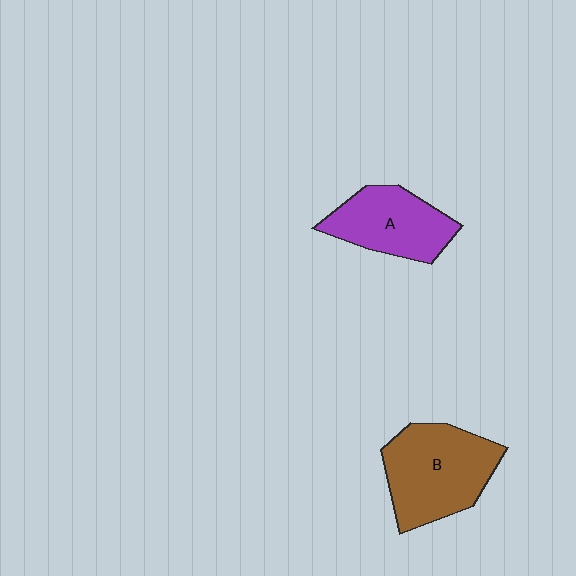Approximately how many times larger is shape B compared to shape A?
Approximately 1.3 times.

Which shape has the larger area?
Shape B (brown).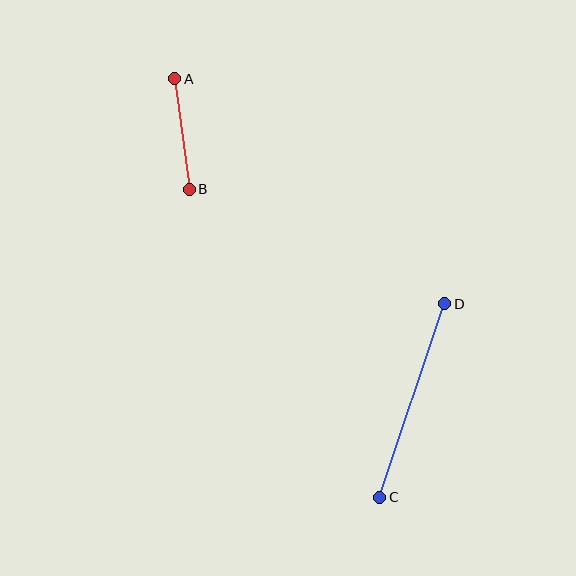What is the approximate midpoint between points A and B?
The midpoint is at approximately (182, 134) pixels.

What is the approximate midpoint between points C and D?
The midpoint is at approximately (412, 401) pixels.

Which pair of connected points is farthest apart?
Points C and D are farthest apart.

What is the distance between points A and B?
The distance is approximately 112 pixels.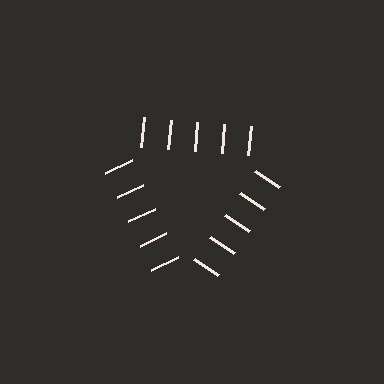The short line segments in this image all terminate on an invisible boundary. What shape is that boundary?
An illusory triangle — the line segments terminate on its edges but no continuous stroke is drawn.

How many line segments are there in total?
15 — 5 along each of the 3 edges.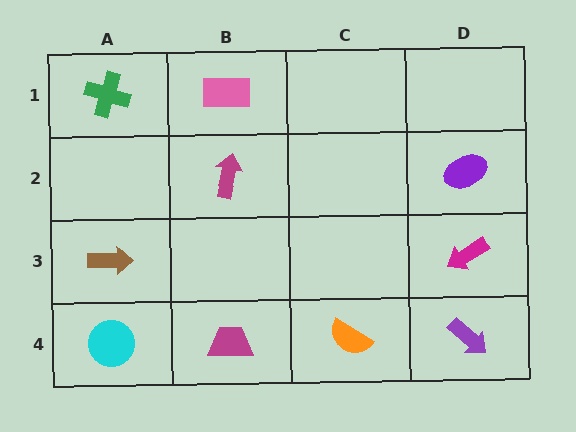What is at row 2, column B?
A magenta arrow.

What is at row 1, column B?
A pink rectangle.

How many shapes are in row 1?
2 shapes.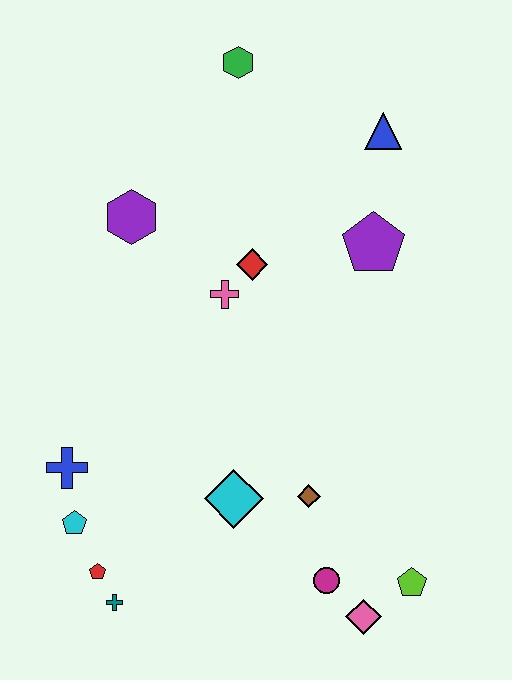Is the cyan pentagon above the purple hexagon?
No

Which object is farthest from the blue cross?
The blue triangle is farthest from the blue cross.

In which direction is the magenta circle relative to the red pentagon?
The magenta circle is to the right of the red pentagon.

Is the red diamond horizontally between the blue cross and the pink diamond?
Yes